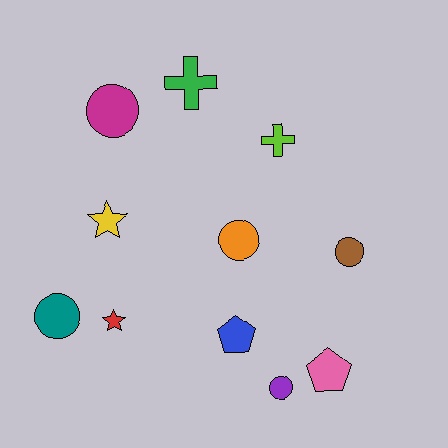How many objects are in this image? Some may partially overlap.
There are 11 objects.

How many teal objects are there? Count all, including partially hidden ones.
There is 1 teal object.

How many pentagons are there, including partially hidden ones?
There are 2 pentagons.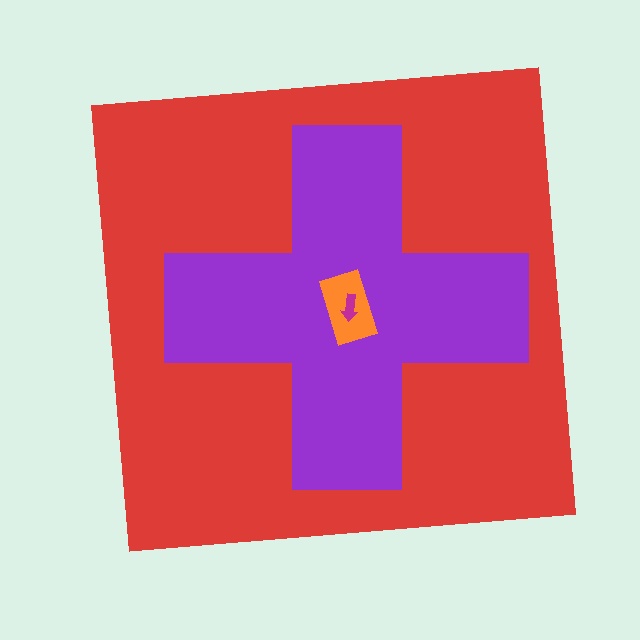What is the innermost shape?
The magenta arrow.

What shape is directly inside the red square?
The purple cross.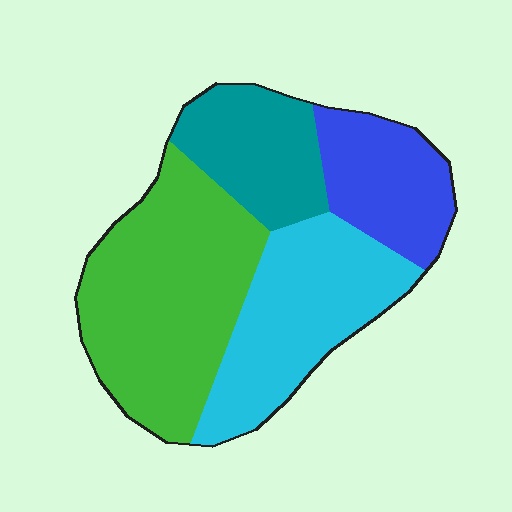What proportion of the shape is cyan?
Cyan covers roughly 25% of the shape.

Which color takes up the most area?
Green, at roughly 40%.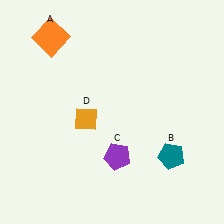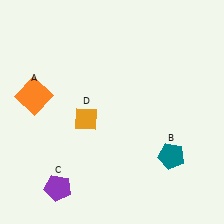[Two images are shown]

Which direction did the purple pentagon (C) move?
The purple pentagon (C) moved left.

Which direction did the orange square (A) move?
The orange square (A) moved down.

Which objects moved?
The objects that moved are: the orange square (A), the purple pentagon (C).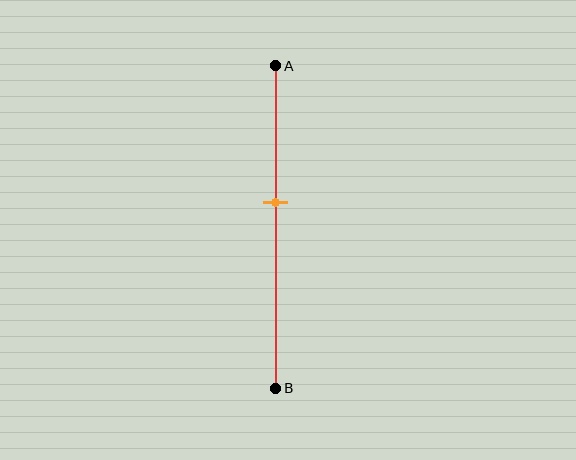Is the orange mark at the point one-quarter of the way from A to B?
No, the mark is at about 40% from A, not at the 25% one-quarter point.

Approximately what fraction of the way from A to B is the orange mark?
The orange mark is approximately 40% of the way from A to B.